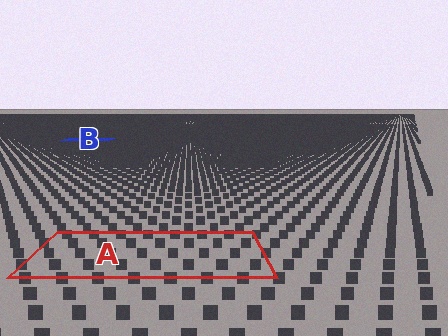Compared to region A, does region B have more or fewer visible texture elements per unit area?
Region B has more texture elements per unit area — they are packed more densely because it is farther away.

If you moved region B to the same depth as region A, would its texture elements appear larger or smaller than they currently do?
They would appear larger. At a closer depth, the same texture elements are projected at a bigger on-screen size.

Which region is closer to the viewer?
Region A is closer. The texture elements there are larger and more spread out.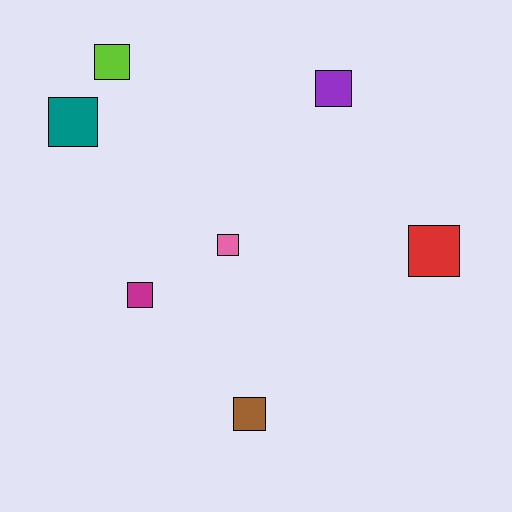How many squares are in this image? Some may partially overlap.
There are 7 squares.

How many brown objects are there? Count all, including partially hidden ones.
There is 1 brown object.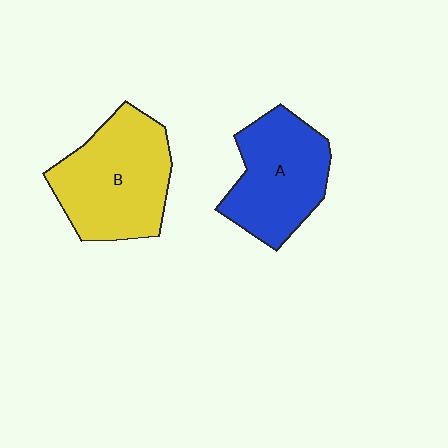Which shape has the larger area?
Shape B (yellow).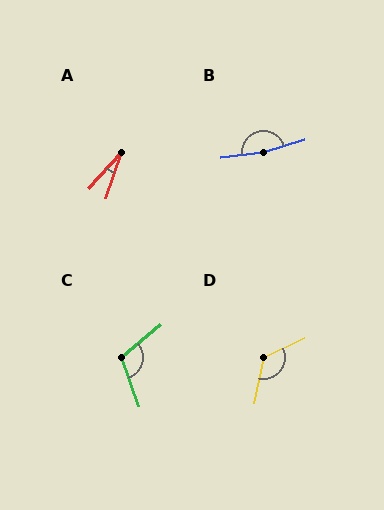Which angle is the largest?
B, at approximately 169 degrees.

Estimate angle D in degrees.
Approximately 128 degrees.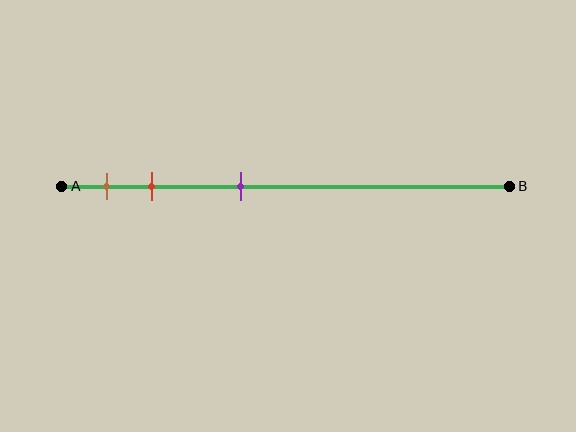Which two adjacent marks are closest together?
The brown and red marks are the closest adjacent pair.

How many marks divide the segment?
There are 3 marks dividing the segment.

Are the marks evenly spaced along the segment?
No, the marks are not evenly spaced.